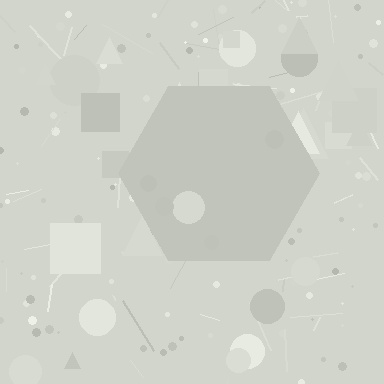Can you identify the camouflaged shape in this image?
The camouflaged shape is a hexagon.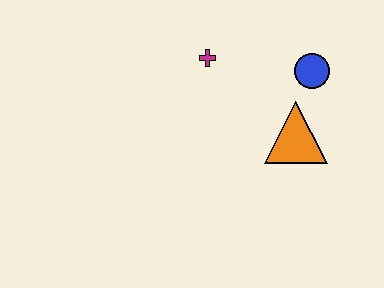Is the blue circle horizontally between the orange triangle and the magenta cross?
No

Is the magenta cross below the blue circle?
No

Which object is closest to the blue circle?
The orange triangle is closest to the blue circle.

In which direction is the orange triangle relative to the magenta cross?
The orange triangle is to the right of the magenta cross.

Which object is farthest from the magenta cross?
The orange triangle is farthest from the magenta cross.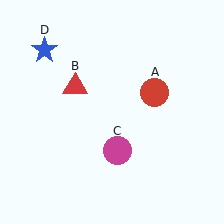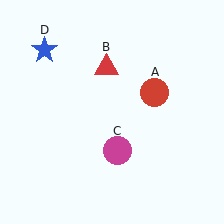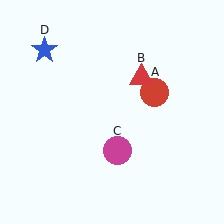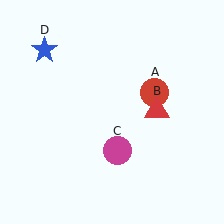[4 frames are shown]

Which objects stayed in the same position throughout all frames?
Red circle (object A) and magenta circle (object C) and blue star (object D) remained stationary.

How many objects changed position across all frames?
1 object changed position: red triangle (object B).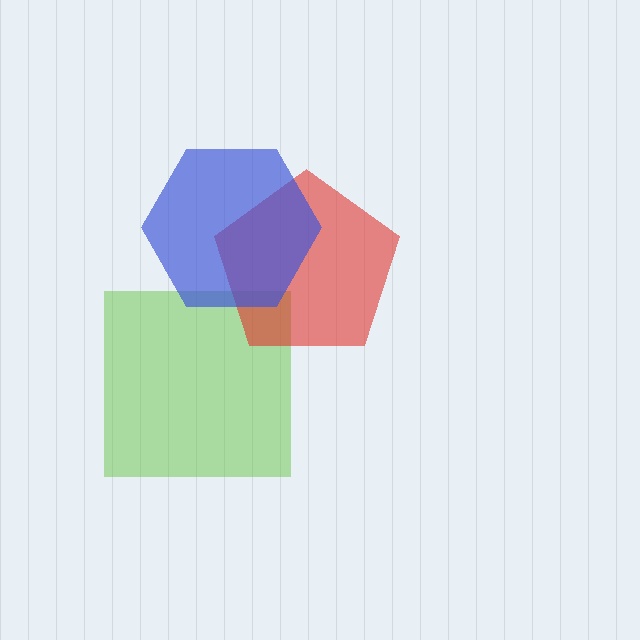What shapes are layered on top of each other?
The layered shapes are: a lime square, a red pentagon, a blue hexagon.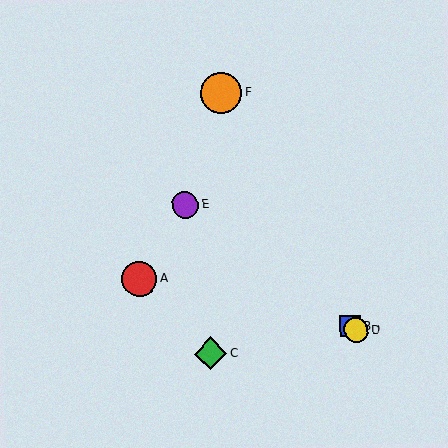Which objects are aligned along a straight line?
Objects B, D, E are aligned along a straight line.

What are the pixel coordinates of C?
Object C is at (211, 353).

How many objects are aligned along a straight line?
3 objects (B, D, E) are aligned along a straight line.